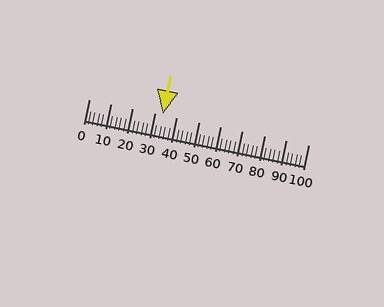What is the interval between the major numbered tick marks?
The major tick marks are spaced 10 units apart.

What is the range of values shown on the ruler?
The ruler shows values from 0 to 100.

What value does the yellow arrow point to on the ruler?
The yellow arrow points to approximately 34.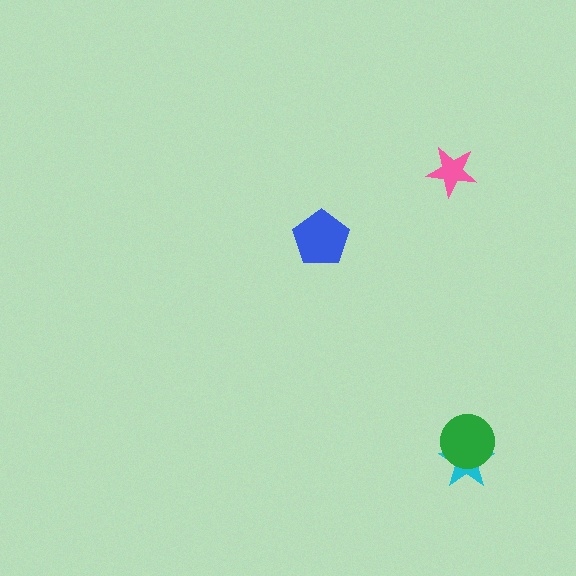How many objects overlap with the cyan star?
1 object overlaps with the cyan star.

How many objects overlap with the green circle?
1 object overlaps with the green circle.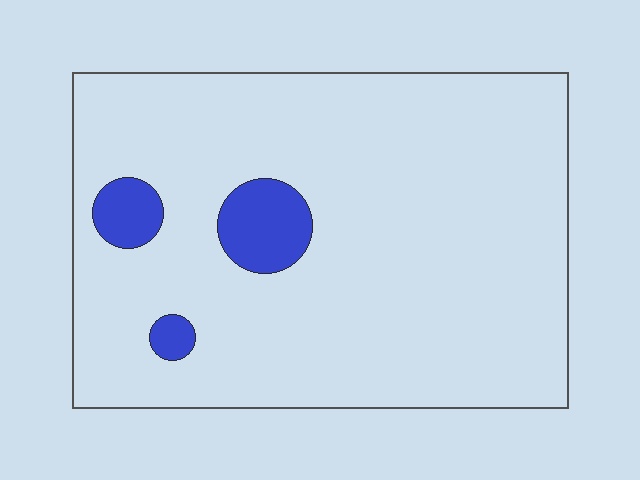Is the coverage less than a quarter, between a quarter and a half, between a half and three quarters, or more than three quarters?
Less than a quarter.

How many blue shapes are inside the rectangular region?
3.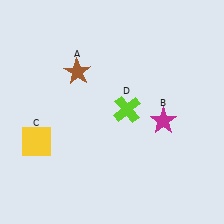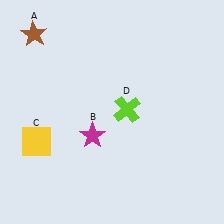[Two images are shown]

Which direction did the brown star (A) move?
The brown star (A) moved left.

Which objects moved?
The objects that moved are: the brown star (A), the magenta star (B).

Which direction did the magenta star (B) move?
The magenta star (B) moved left.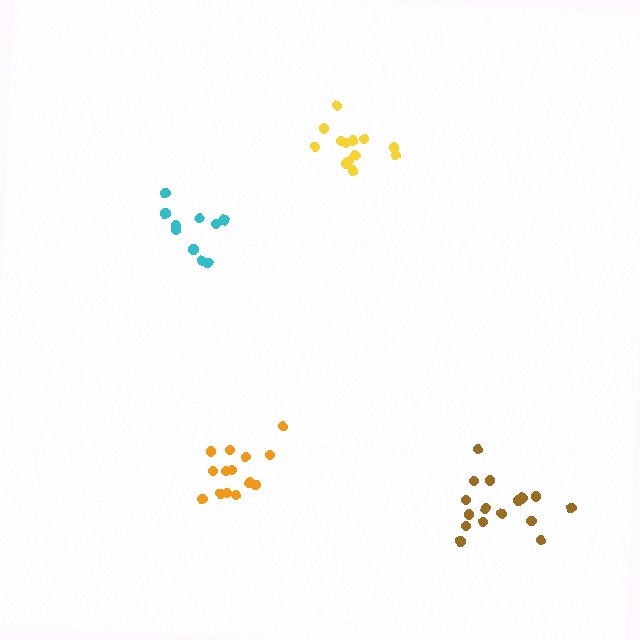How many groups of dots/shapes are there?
There are 4 groups.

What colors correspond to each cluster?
The clusters are colored: cyan, brown, yellow, orange.